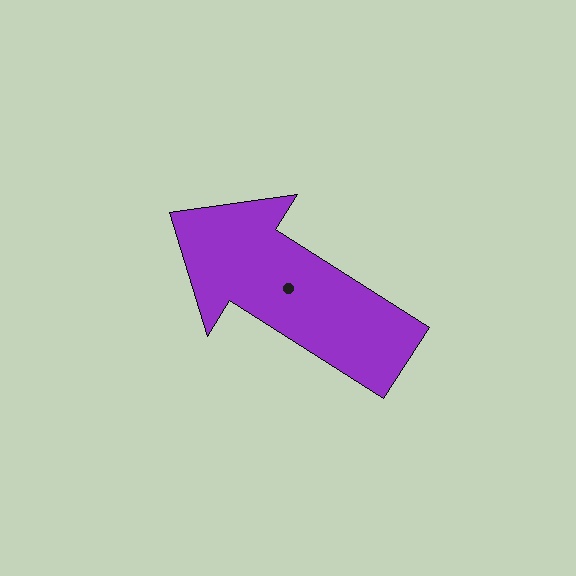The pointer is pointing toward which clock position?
Roughly 10 o'clock.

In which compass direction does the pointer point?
Northwest.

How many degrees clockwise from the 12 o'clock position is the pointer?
Approximately 302 degrees.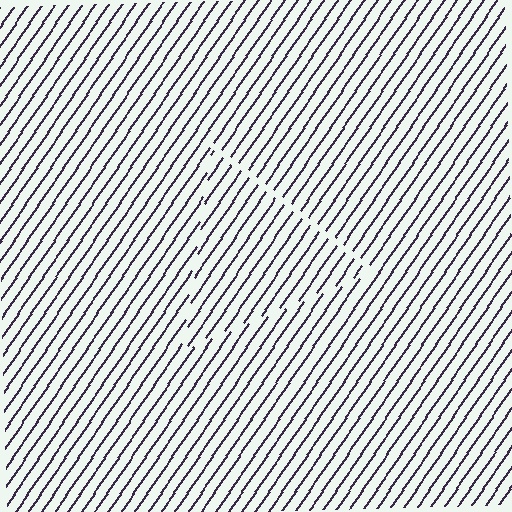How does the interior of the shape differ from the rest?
The interior of the shape contains the same grating, shifted by half a period — the contour is defined by the phase discontinuity where line-ends from the inner and outer gratings abut.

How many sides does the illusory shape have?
3 sides — the line-ends trace a triangle.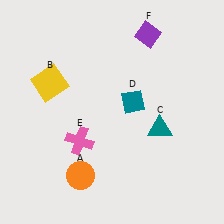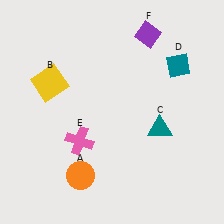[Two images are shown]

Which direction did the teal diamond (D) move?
The teal diamond (D) moved right.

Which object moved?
The teal diamond (D) moved right.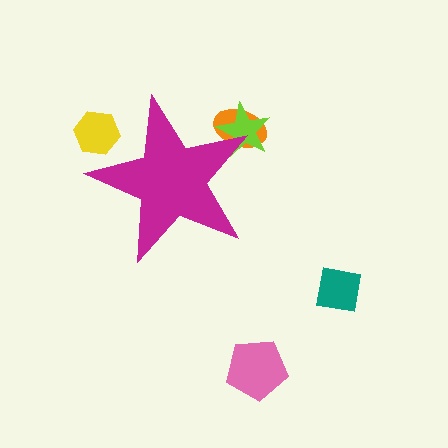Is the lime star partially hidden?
Yes, the lime star is partially hidden behind the magenta star.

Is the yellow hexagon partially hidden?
Yes, the yellow hexagon is partially hidden behind the magenta star.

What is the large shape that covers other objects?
A magenta star.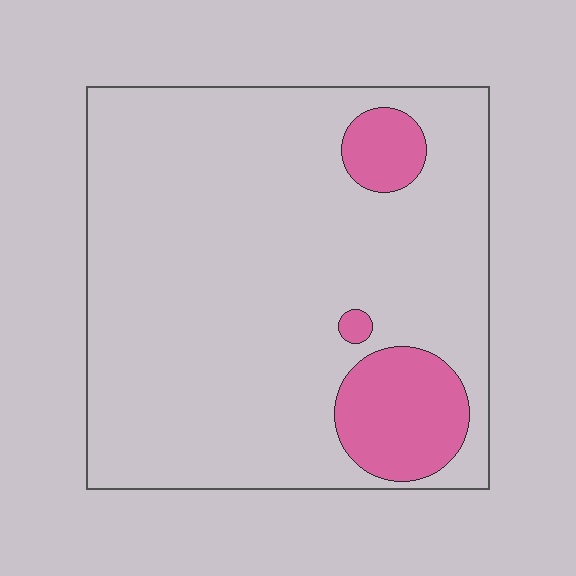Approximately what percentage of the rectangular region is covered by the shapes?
Approximately 15%.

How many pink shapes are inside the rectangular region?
3.